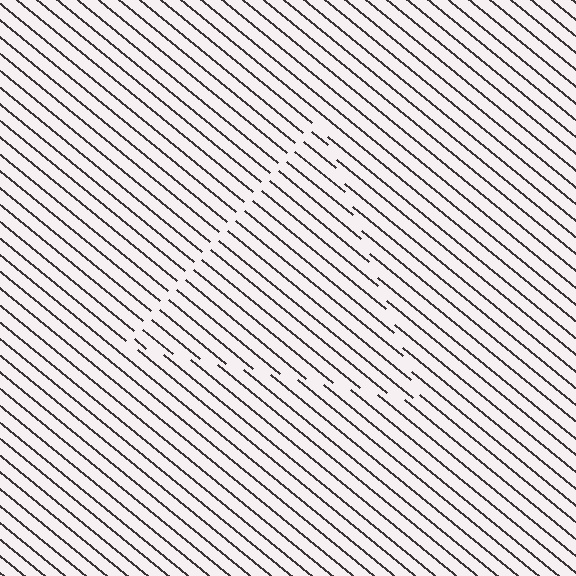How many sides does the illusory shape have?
3 sides — the line-ends trace a triangle.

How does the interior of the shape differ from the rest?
The interior of the shape contains the same grating, shifted by half a period — the contour is defined by the phase discontinuity where line-ends from the inner and outer gratings abut.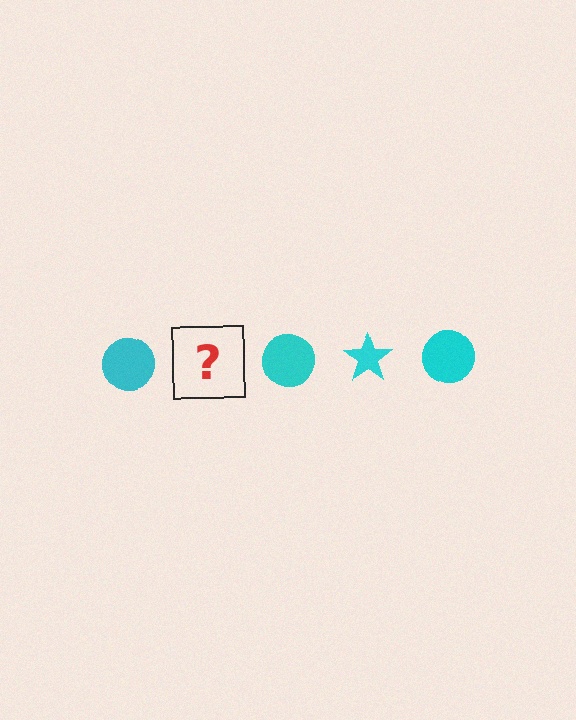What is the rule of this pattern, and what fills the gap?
The rule is that the pattern cycles through circle, star shapes in cyan. The gap should be filled with a cyan star.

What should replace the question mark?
The question mark should be replaced with a cyan star.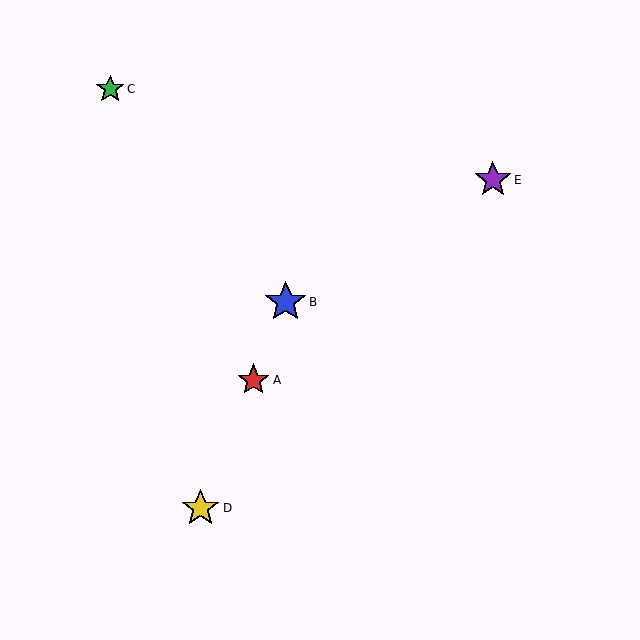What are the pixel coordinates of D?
Object D is at (201, 508).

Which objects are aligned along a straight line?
Objects A, B, D are aligned along a straight line.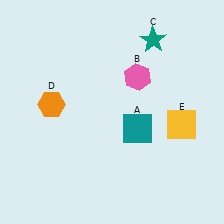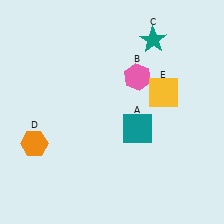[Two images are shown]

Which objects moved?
The objects that moved are: the orange hexagon (D), the yellow square (E).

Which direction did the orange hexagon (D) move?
The orange hexagon (D) moved down.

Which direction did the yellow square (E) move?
The yellow square (E) moved up.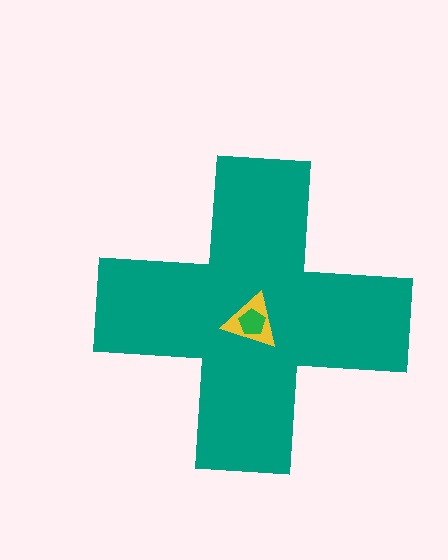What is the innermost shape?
The green pentagon.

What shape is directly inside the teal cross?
The yellow triangle.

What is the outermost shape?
The teal cross.